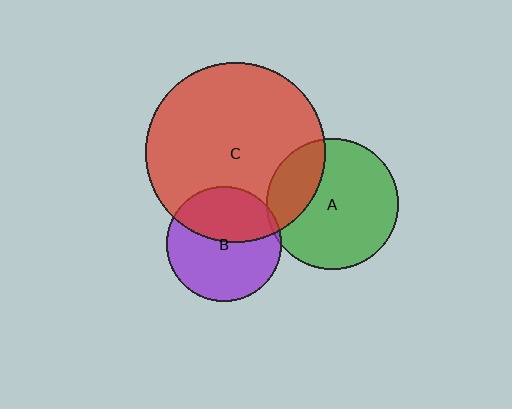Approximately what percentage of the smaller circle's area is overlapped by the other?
Approximately 25%.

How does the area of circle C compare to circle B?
Approximately 2.4 times.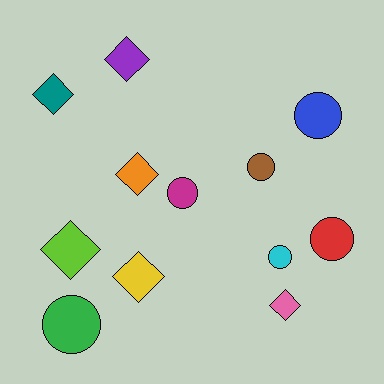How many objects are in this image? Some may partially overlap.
There are 12 objects.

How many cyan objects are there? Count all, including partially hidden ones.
There is 1 cyan object.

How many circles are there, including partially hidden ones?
There are 6 circles.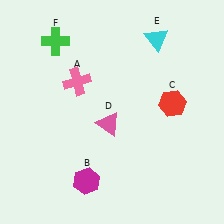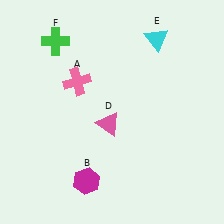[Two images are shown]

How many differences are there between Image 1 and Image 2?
There is 1 difference between the two images.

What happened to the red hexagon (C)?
The red hexagon (C) was removed in Image 2. It was in the top-right area of Image 1.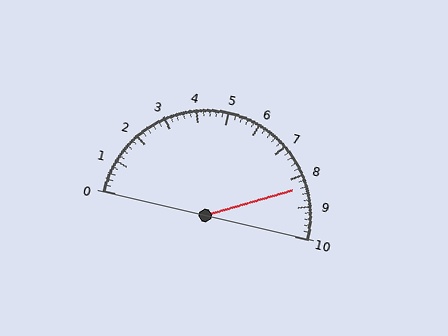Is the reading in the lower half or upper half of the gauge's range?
The reading is in the upper half of the range (0 to 10).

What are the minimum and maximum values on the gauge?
The gauge ranges from 0 to 10.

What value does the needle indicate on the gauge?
The needle indicates approximately 8.4.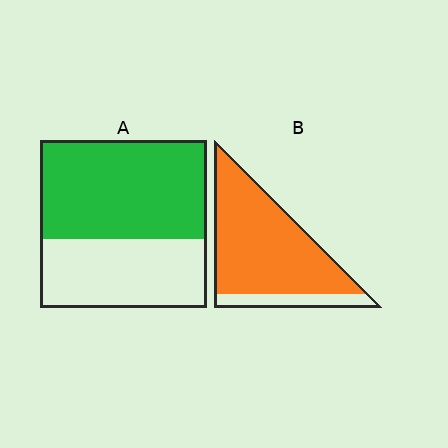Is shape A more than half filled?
Yes.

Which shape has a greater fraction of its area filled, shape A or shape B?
Shape B.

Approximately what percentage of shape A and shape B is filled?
A is approximately 60% and B is approximately 85%.